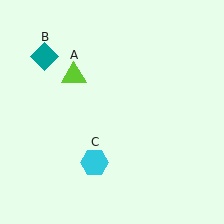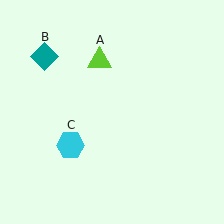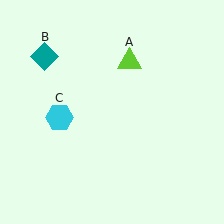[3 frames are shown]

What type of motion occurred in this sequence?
The lime triangle (object A), cyan hexagon (object C) rotated clockwise around the center of the scene.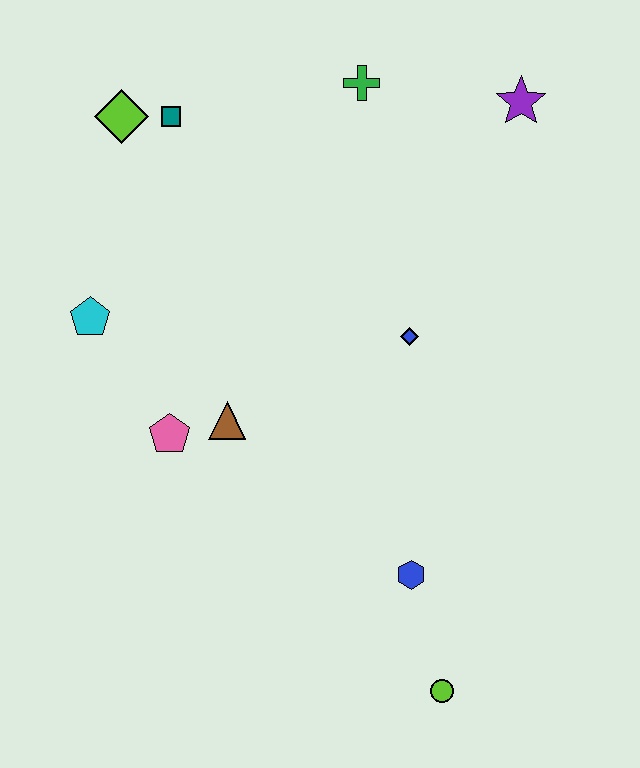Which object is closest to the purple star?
The green cross is closest to the purple star.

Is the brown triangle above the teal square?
No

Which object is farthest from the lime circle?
The lime diamond is farthest from the lime circle.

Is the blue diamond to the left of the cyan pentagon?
No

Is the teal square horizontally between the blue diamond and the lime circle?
No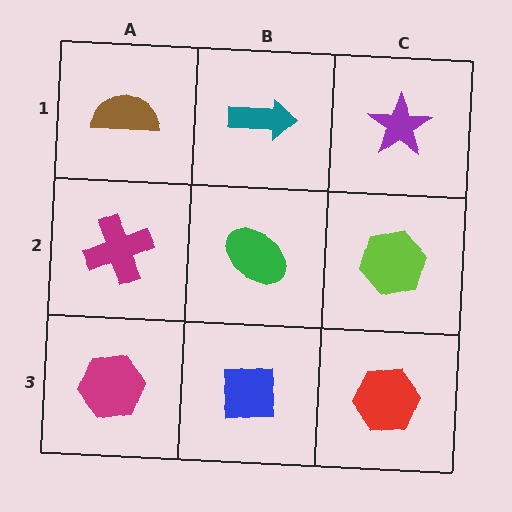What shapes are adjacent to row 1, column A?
A magenta cross (row 2, column A), a teal arrow (row 1, column B).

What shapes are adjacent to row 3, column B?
A green ellipse (row 2, column B), a magenta hexagon (row 3, column A), a red hexagon (row 3, column C).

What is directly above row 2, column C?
A purple star.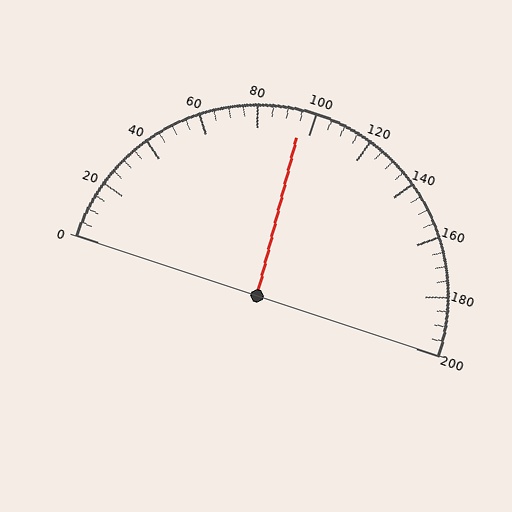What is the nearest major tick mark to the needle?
The nearest major tick mark is 100.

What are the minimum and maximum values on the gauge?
The gauge ranges from 0 to 200.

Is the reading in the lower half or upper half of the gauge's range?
The reading is in the lower half of the range (0 to 200).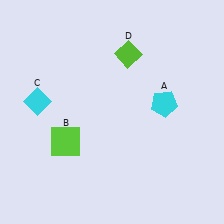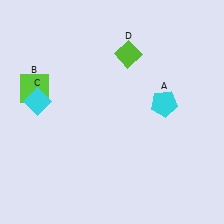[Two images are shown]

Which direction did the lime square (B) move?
The lime square (B) moved up.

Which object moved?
The lime square (B) moved up.